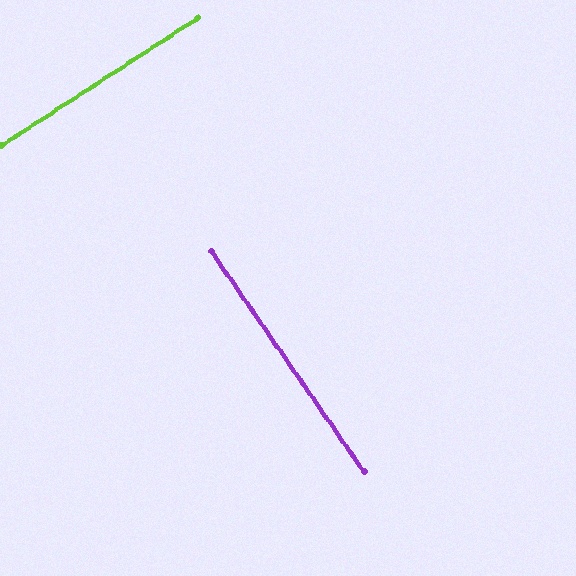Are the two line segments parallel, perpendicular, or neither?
Perpendicular — they meet at approximately 88°.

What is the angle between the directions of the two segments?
Approximately 88 degrees.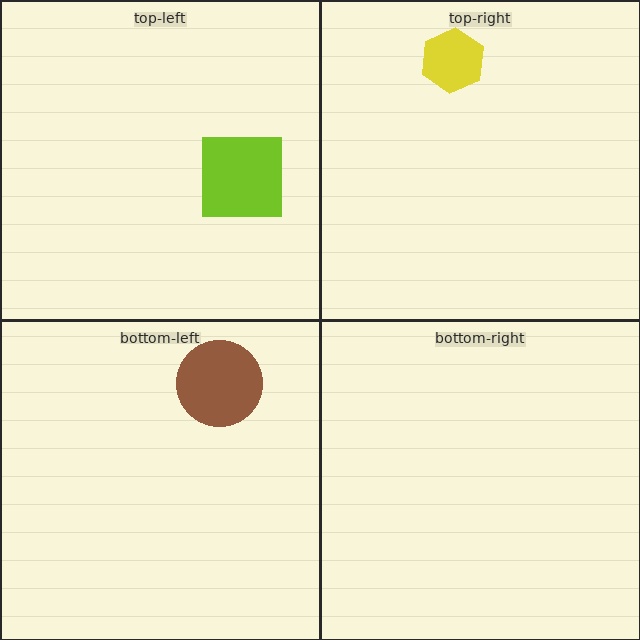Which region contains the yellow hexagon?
The top-right region.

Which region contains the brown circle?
The bottom-left region.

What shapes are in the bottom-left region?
The brown circle.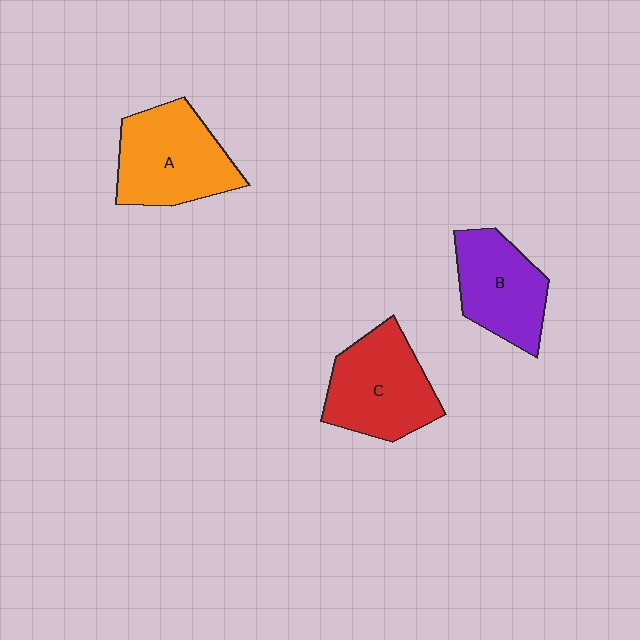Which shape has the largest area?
Shape A (orange).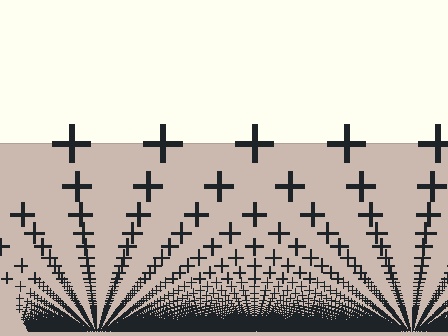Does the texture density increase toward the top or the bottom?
Density increases toward the bottom.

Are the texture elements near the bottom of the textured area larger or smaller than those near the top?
Smaller. The gradient is inverted — elements near the bottom are smaller and denser.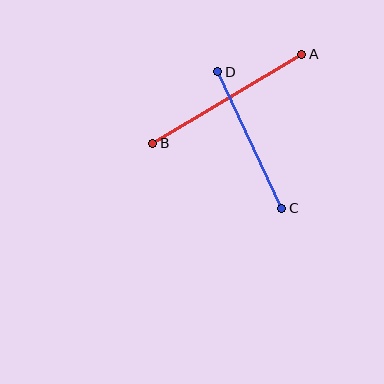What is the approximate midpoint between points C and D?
The midpoint is at approximately (250, 140) pixels.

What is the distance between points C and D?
The distance is approximately 151 pixels.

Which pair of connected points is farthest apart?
Points A and B are farthest apart.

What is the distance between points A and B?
The distance is approximately 174 pixels.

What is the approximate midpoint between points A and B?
The midpoint is at approximately (227, 99) pixels.